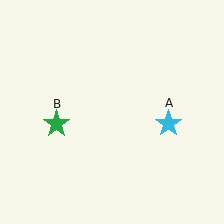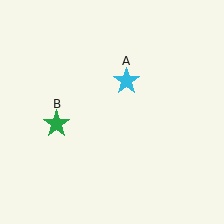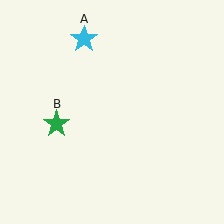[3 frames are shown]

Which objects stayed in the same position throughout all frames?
Green star (object B) remained stationary.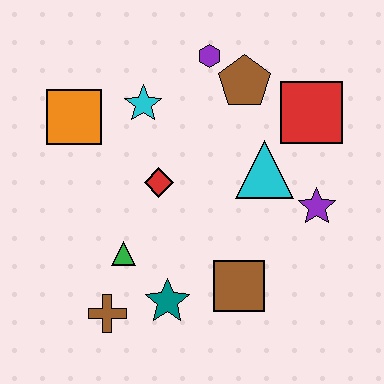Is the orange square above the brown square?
Yes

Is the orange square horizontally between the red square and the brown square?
No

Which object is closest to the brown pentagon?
The purple hexagon is closest to the brown pentagon.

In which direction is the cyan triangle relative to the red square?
The cyan triangle is below the red square.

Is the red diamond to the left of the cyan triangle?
Yes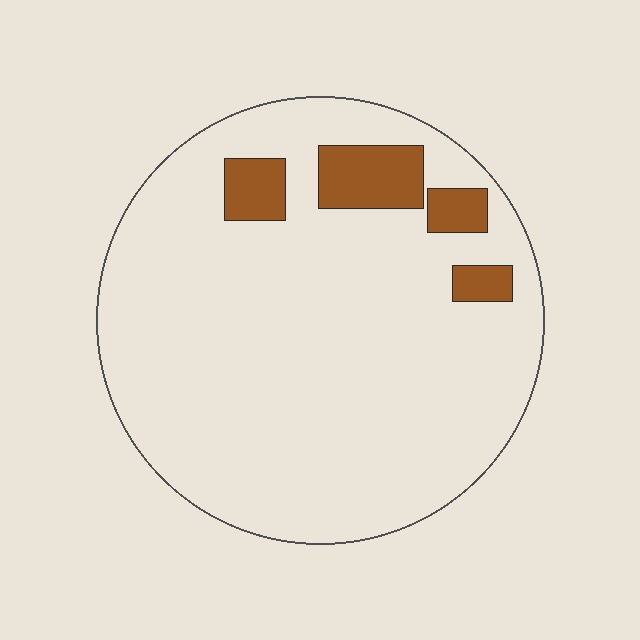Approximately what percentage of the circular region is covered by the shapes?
Approximately 10%.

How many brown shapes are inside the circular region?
4.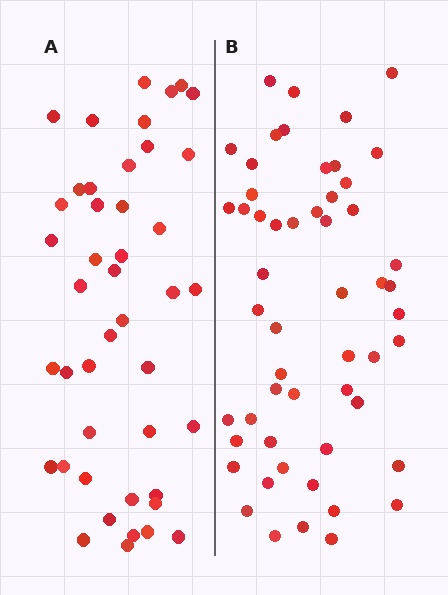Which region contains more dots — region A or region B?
Region B (the right region) has more dots.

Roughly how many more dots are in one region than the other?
Region B has roughly 10 or so more dots than region A.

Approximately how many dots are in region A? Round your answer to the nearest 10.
About 40 dots. (The exact count is 44, which rounds to 40.)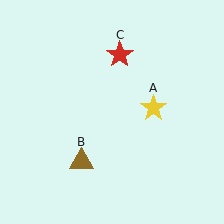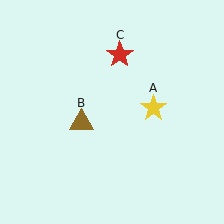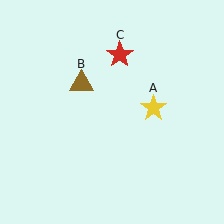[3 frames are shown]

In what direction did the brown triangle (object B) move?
The brown triangle (object B) moved up.